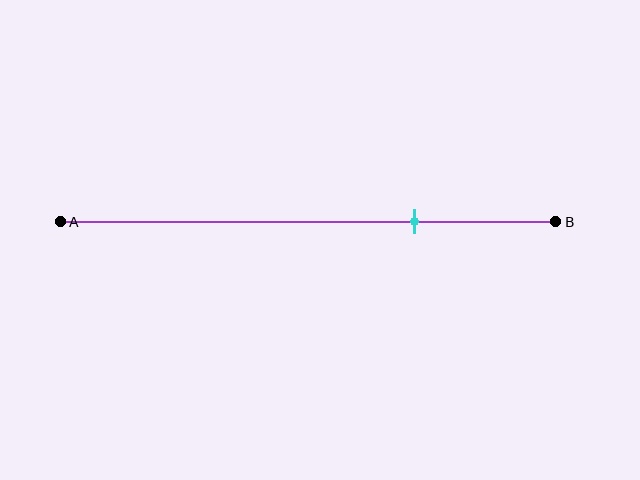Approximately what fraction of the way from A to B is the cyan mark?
The cyan mark is approximately 70% of the way from A to B.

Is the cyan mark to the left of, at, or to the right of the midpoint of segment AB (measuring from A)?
The cyan mark is to the right of the midpoint of segment AB.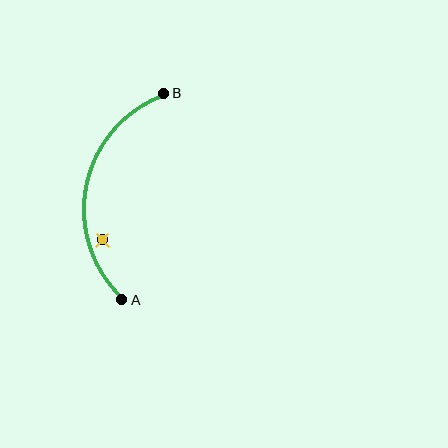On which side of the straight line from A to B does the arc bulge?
The arc bulges to the left of the straight line connecting A and B.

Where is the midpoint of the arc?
The arc midpoint is the point on the curve farthest from the straight line joining A and B. It sits to the left of that line.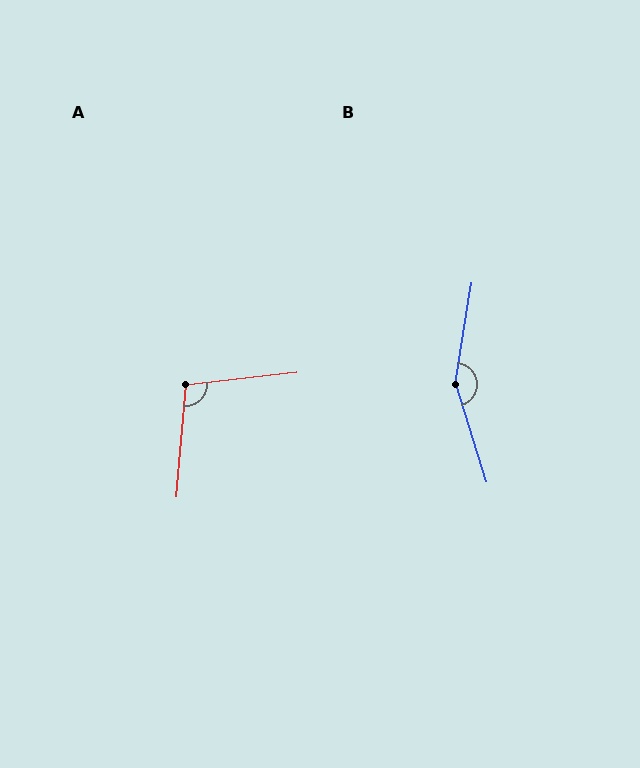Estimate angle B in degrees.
Approximately 154 degrees.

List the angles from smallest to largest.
A (101°), B (154°).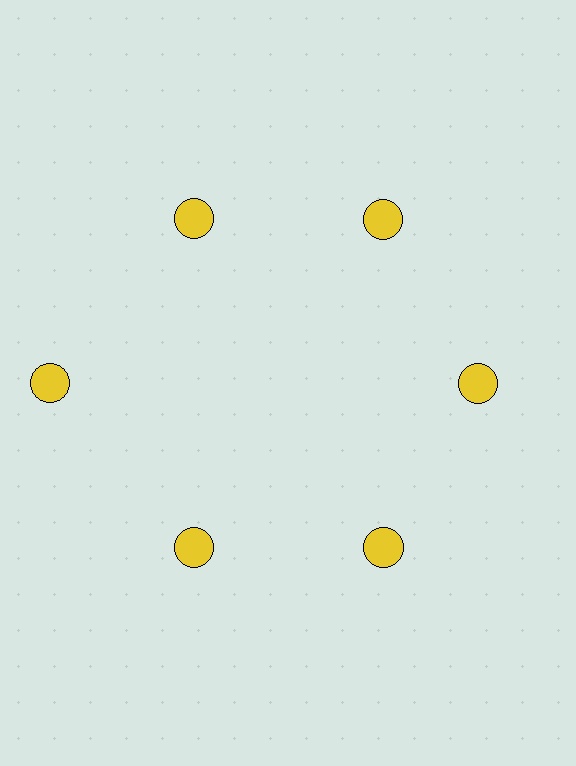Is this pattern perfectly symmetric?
No. The 6 yellow circles are arranged in a ring, but one element near the 9 o'clock position is pushed outward from the center, breaking the 6-fold rotational symmetry.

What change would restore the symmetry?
The symmetry would be restored by moving it inward, back onto the ring so that all 6 circles sit at equal angles and equal distance from the center.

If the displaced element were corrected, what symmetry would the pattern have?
It would have 6-fold rotational symmetry — the pattern would map onto itself every 60 degrees.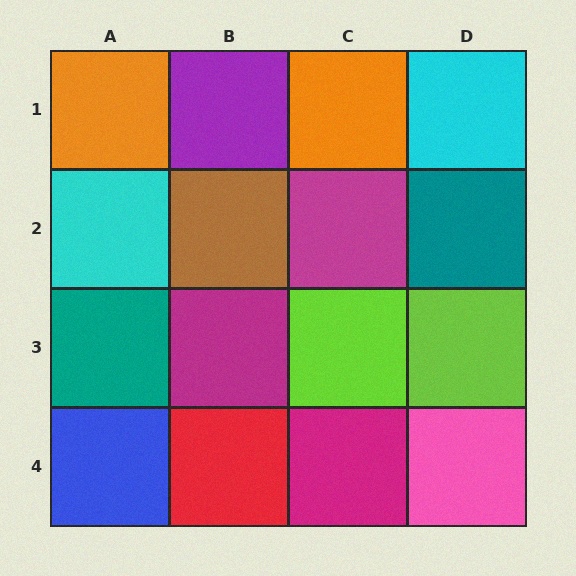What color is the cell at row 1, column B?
Purple.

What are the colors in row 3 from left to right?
Teal, magenta, lime, lime.